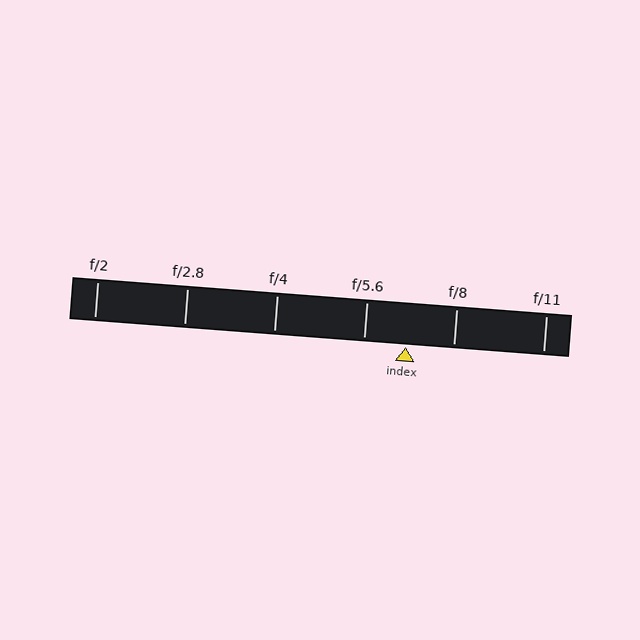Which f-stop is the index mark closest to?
The index mark is closest to f/5.6.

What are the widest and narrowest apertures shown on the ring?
The widest aperture shown is f/2 and the narrowest is f/11.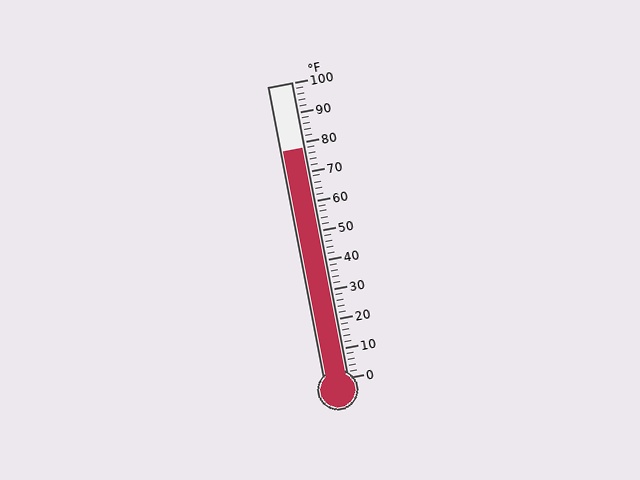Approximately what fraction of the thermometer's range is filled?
The thermometer is filled to approximately 80% of its range.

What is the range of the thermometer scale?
The thermometer scale ranges from 0°F to 100°F.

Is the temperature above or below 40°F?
The temperature is above 40°F.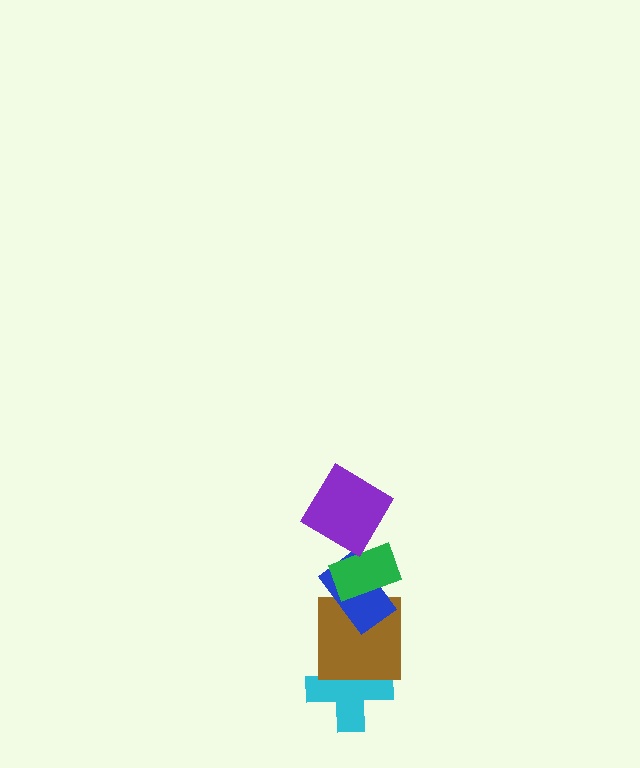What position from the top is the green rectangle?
The green rectangle is 2nd from the top.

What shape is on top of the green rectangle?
The purple diamond is on top of the green rectangle.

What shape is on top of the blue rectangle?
The green rectangle is on top of the blue rectangle.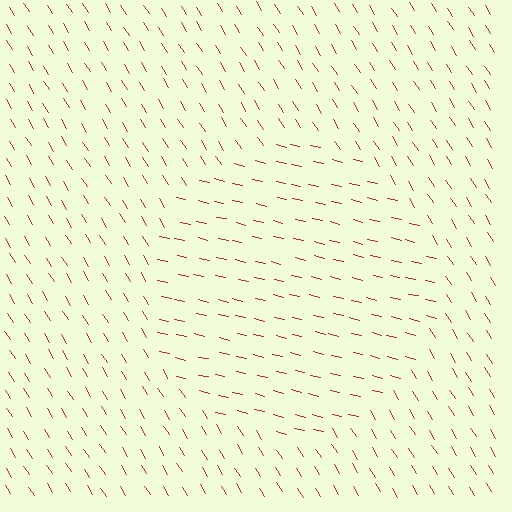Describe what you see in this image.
The image is filled with small red line segments. A circle region in the image has lines oriented differently from the surrounding lines, creating a visible texture boundary.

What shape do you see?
I see a circle.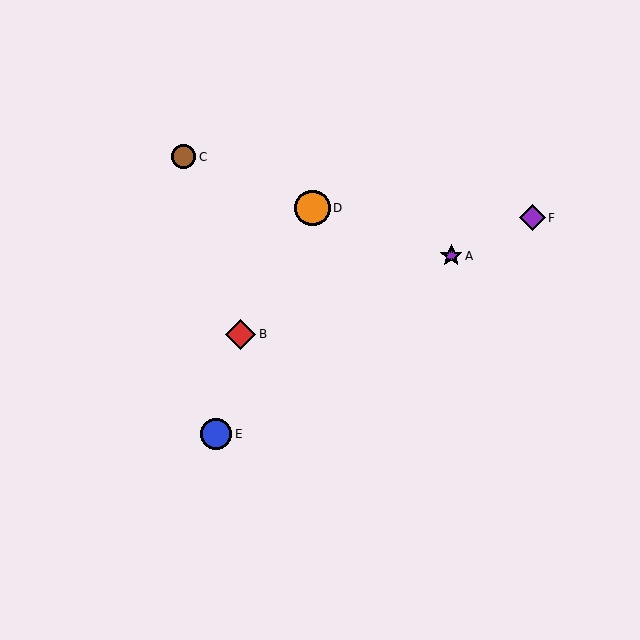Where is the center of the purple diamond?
The center of the purple diamond is at (533, 218).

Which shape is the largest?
The orange circle (labeled D) is the largest.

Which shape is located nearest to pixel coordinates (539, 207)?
The purple diamond (labeled F) at (533, 218) is nearest to that location.